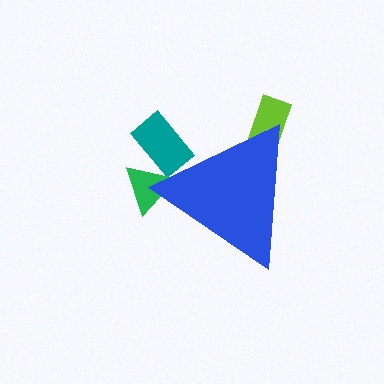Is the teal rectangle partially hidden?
Yes, the teal rectangle is partially hidden behind the blue triangle.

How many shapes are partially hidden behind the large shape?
3 shapes are partially hidden.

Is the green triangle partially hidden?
Yes, the green triangle is partially hidden behind the blue triangle.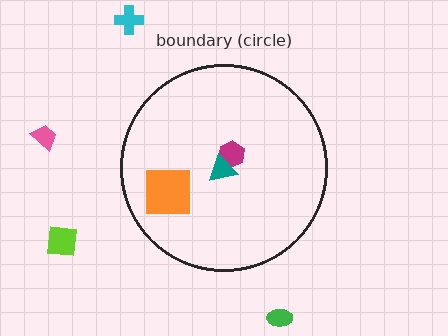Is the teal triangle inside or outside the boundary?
Inside.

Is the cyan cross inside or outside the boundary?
Outside.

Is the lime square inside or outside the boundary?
Outside.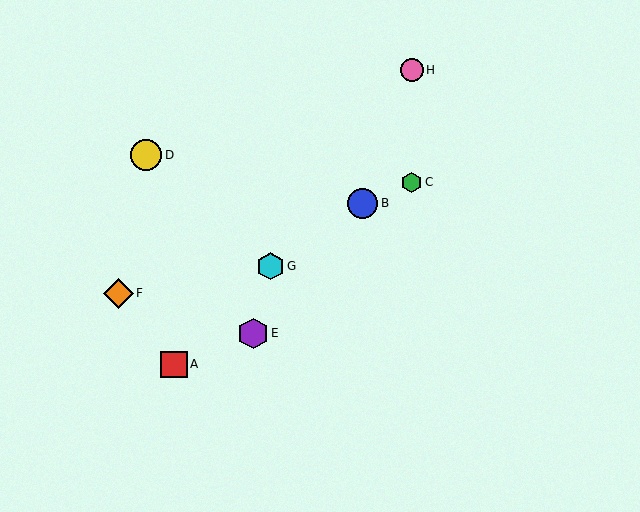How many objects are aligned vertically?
2 objects (C, H) are aligned vertically.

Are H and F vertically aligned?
No, H is at x≈412 and F is at x≈119.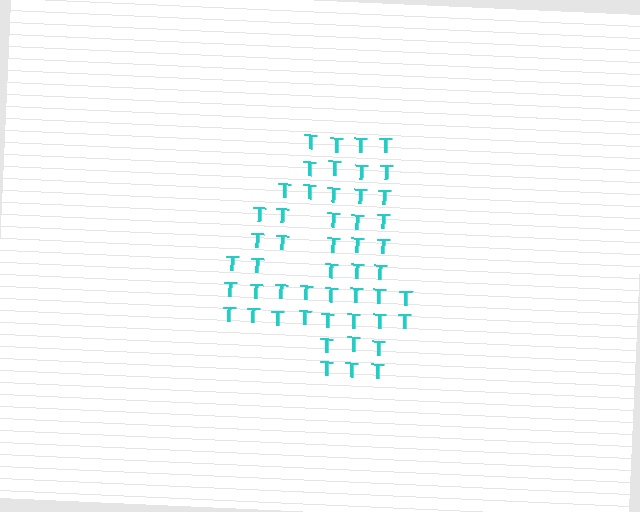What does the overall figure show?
The overall figure shows the digit 4.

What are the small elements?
The small elements are letter T's.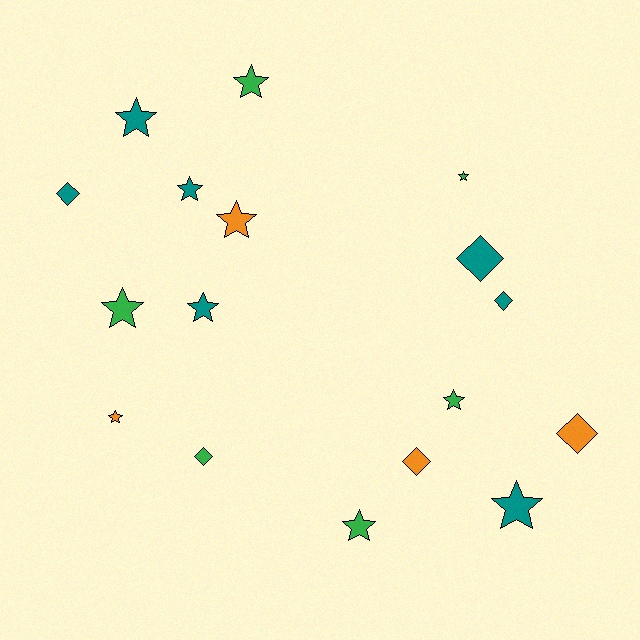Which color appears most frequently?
Teal, with 7 objects.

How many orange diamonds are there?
There are 2 orange diamonds.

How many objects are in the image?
There are 17 objects.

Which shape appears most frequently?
Star, with 11 objects.